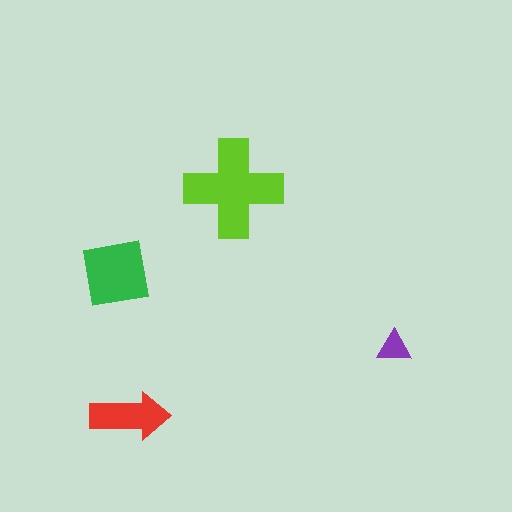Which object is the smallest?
The purple triangle.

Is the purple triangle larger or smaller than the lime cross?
Smaller.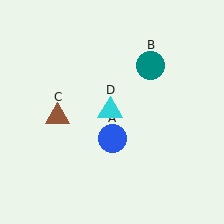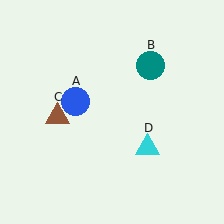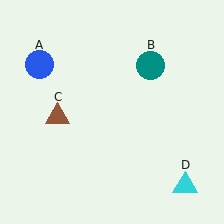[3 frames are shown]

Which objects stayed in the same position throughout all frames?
Teal circle (object B) and brown triangle (object C) remained stationary.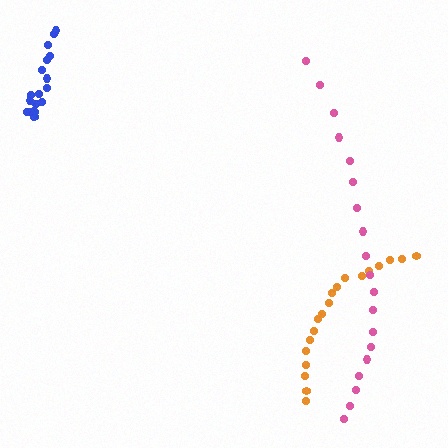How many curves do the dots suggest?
There are 3 distinct paths.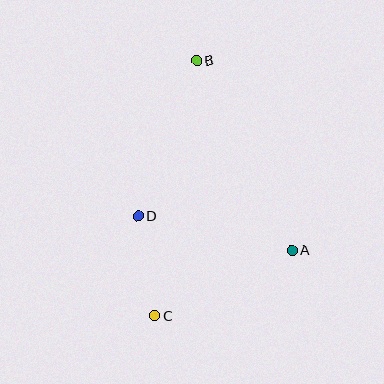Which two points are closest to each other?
Points C and D are closest to each other.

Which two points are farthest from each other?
Points B and C are farthest from each other.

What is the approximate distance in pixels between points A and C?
The distance between A and C is approximately 152 pixels.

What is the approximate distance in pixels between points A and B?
The distance between A and B is approximately 213 pixels.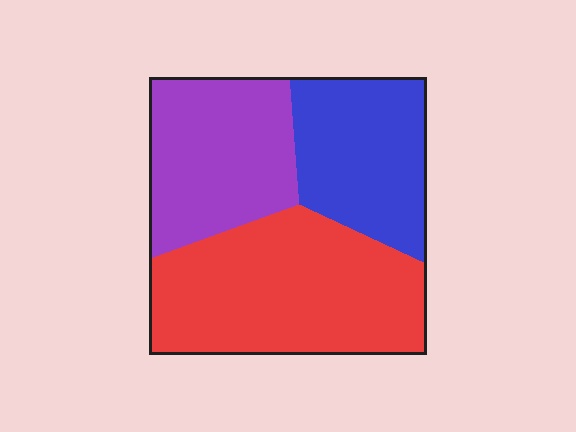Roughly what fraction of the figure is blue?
Blue covers roughly 25% of the figure.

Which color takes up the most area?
Red, at roughly 45%.